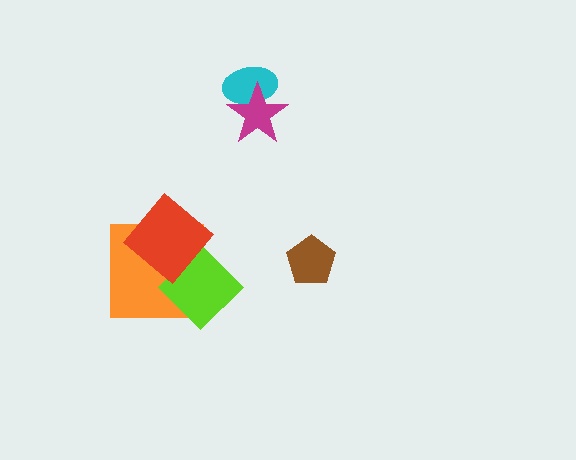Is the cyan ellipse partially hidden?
Yes, it is partially covered by another shape.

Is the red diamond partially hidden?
No, no other shape covers it.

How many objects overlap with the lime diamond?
2 objects overlap with the lime diamond.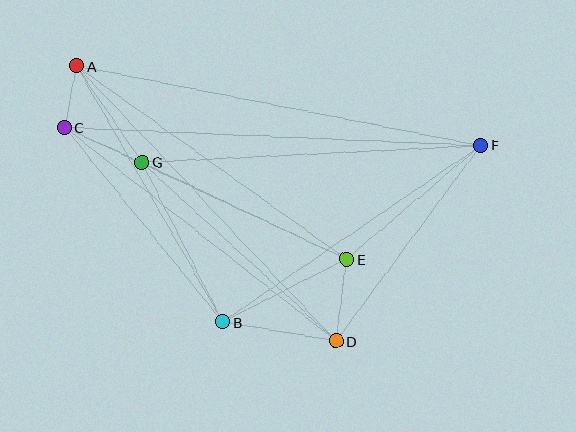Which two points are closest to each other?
Points A and C are closest to each other.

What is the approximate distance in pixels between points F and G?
The distance between F and G is approximately 339 pixels.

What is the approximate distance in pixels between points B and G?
The distance between B and G is approximately 179 pixels.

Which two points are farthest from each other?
Points C and F are farthest from each other.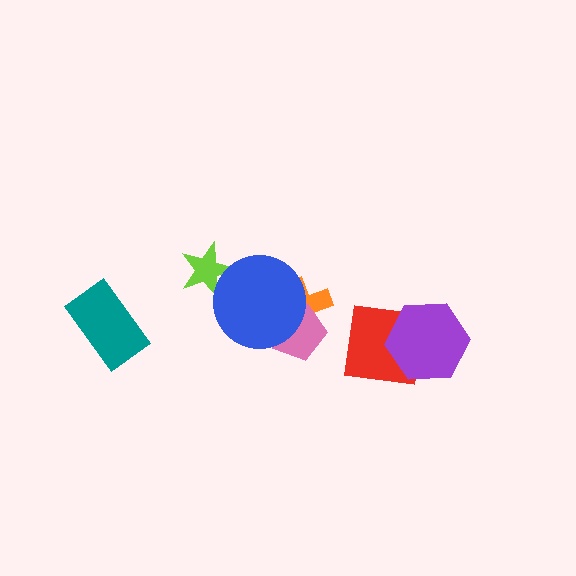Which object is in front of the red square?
The purple hexagon is in front of the red square.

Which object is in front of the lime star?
The blue circle is in front of the lime star.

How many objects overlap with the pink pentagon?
2 objects overlap with the pink pentagon.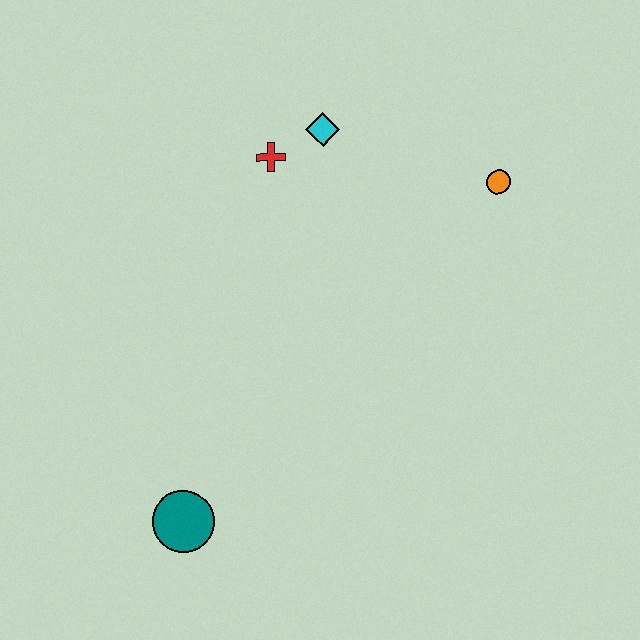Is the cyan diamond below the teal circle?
No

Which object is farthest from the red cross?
The teal circle is farthest from the red cross.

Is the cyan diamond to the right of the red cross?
Yes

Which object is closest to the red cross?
The cyan diamond is closest to the red cross.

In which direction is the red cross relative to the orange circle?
The red cross is to the left of the orange circle.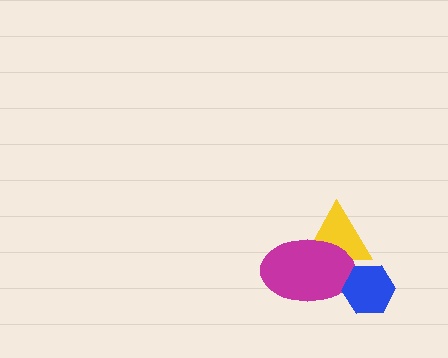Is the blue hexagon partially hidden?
No, no other shape covers it.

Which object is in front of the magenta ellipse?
The blue hexagon is in front of the magenta ellipse.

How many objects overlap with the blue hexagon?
2 objects overlap with the blue hexagon.